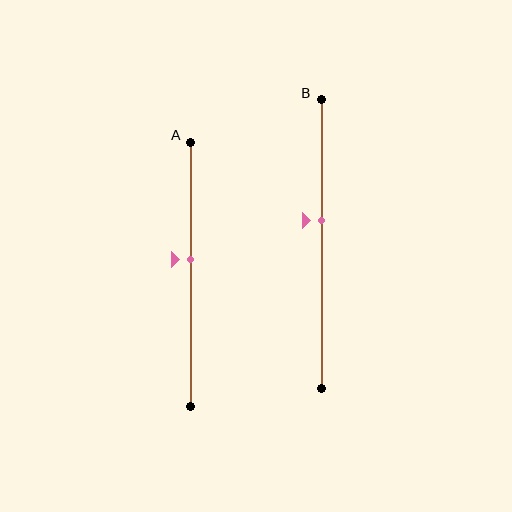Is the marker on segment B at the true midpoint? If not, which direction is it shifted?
No, the marker on segment B is shifted upward by about 8% of the segment length.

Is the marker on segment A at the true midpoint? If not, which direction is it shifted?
No, the marker on segment A is shifted upward by about 5% of the segment length.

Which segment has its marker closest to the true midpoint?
Segment A has its marker closest to the true midpoint.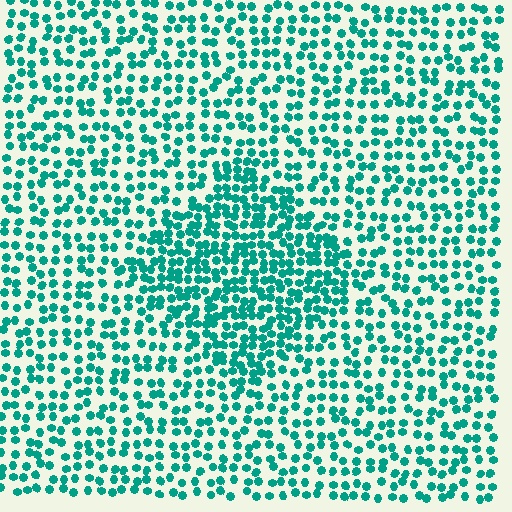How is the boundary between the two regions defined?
The boundary is defined by a change in element density (approximately 1.8x ratio). All elements are the same color, size, and shape.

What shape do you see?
I see a diamond.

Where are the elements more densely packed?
The elements are more densely packed inside the diamond boundary.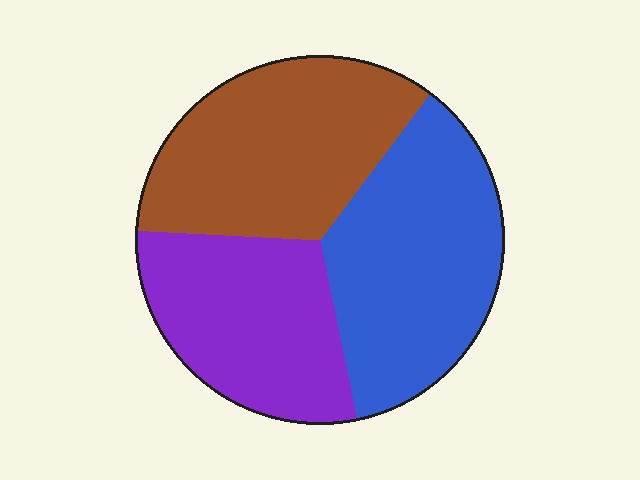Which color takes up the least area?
Purple, at roughly 30%.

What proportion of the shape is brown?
Brown takes up about one third (1/3) of the shape.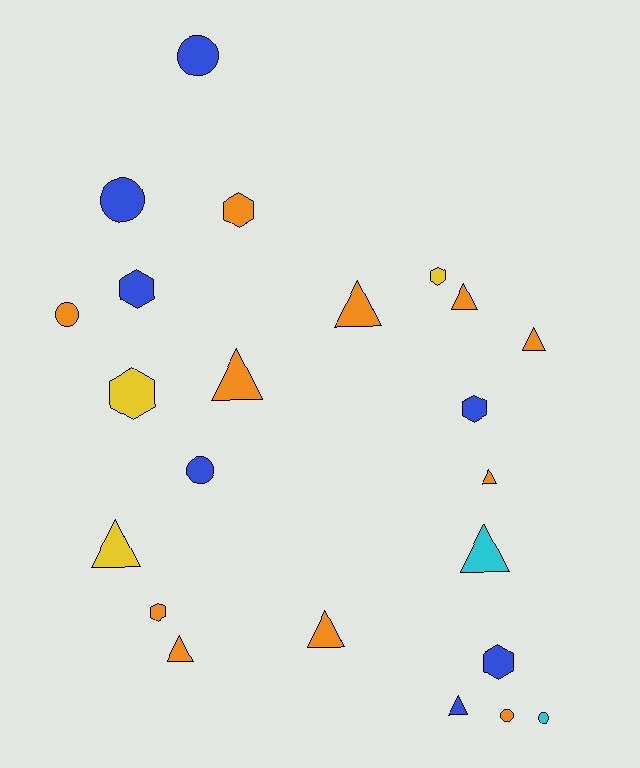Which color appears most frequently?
Orange, with 11 objects.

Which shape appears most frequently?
Triangle, with 10 objects.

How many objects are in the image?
There are 23 objects.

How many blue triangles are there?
There is 1 blue triangle.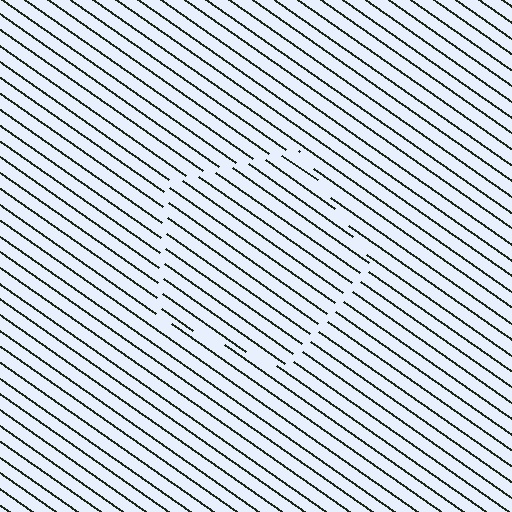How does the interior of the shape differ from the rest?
The interior of the shape contains the same grating, shifted by half a period — the contour is defined by the phase discontinuity where line-ends from the inner and outer gratings abut.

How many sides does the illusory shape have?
5 sides — the line-ends trace a pentagon.